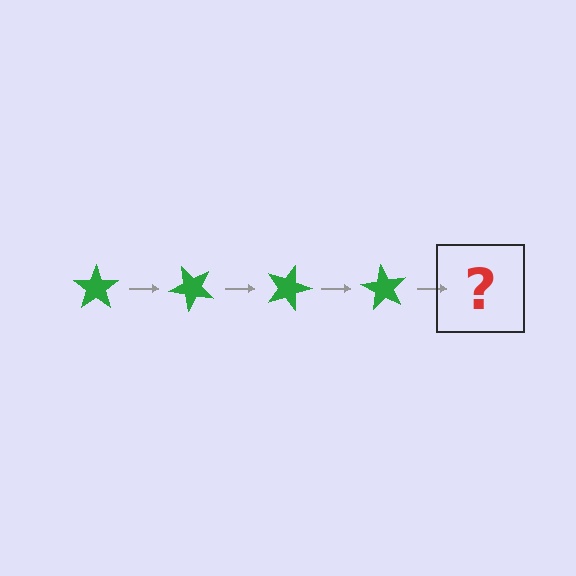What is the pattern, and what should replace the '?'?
The pattern is that the star rotates 45 degrees each step. The '?' should be a green star rotated 180 degrees.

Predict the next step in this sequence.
The next step is a green star rotated 180 degrees.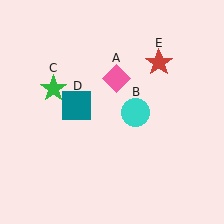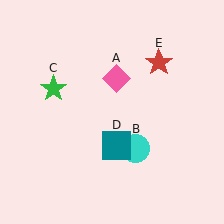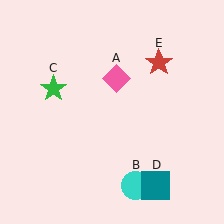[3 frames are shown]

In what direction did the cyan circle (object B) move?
The cyan circle (object B) moved down.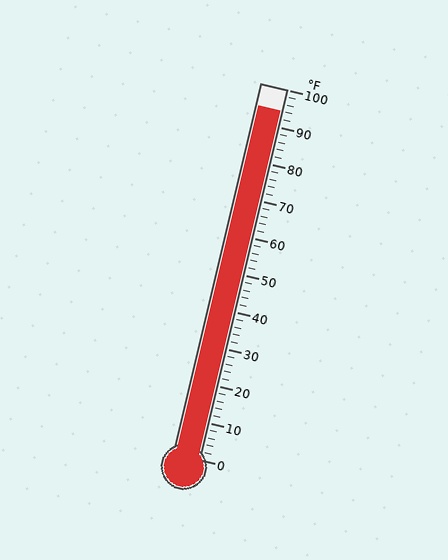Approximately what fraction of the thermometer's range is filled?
The thermometer is filled to approximately 95% of its range.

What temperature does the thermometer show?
The thermometer shows approximately 94°F.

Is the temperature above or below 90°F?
The temperature is above 90°F.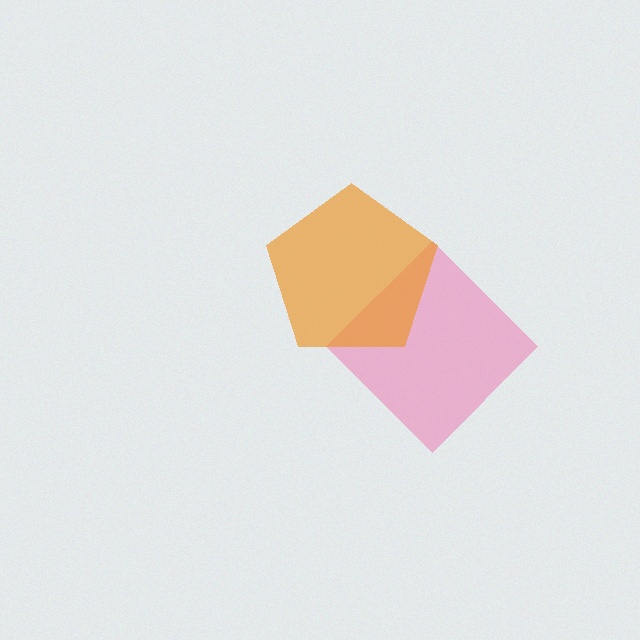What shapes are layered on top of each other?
The layered shapes are: a pink diamond, an orange pentagon.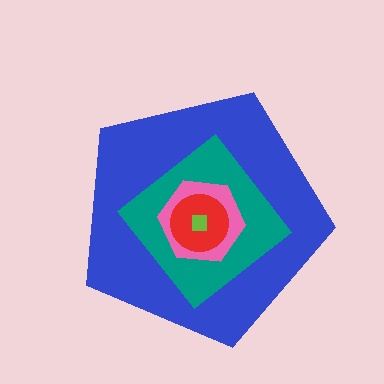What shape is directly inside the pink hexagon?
The red circle.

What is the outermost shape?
The blue pentagon.